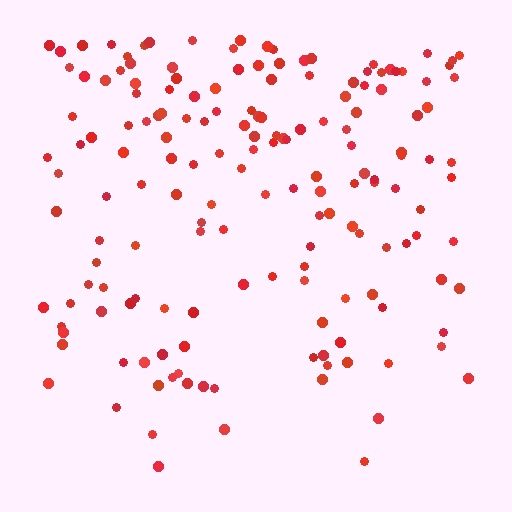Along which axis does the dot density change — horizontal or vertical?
Vertical.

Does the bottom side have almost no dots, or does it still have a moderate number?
Still a moderate number, just noticeably fewer than the top.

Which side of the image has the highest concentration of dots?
The top.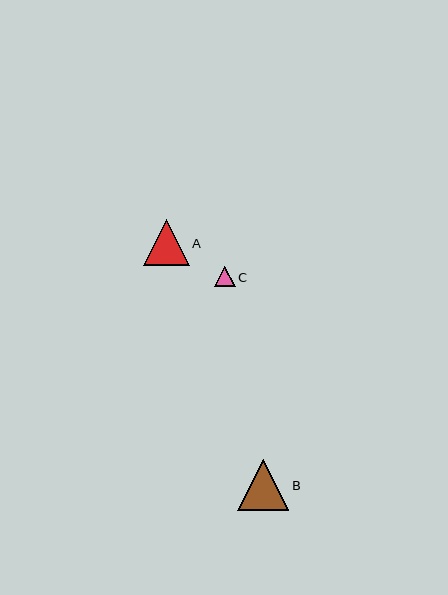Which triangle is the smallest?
Triangle C is the smallest with a size of approximately 20 pixels.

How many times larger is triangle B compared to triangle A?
Triangle B is approximately 1.1 times the size of triangle A.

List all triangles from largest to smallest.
From largest to smallest: B, A, C.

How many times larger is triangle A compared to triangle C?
Triangle A is approximately 2.2 times the size of triangle C.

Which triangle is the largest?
Triangle B is the largest with a size of approximately 51 pixels.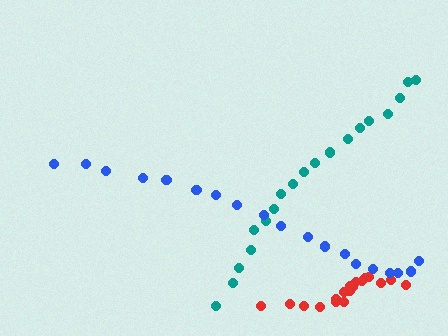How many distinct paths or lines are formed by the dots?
There are 3 distinct paths.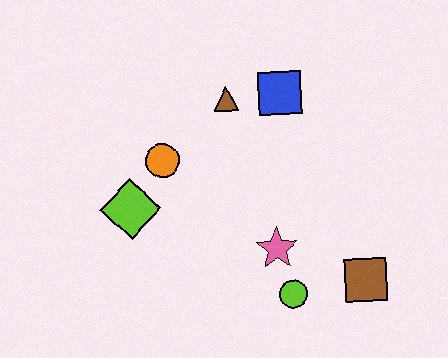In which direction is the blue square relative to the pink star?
The blue square is above the pink star.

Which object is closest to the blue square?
The brown triangle is closest to the blue square.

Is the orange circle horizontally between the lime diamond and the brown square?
Yes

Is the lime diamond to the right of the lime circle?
No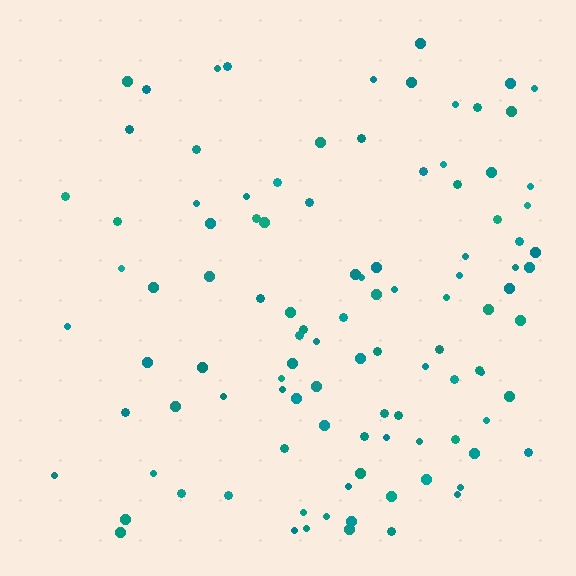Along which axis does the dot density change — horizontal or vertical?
Horizontal.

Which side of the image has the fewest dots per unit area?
The left.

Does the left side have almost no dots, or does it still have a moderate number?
Still a moderate number, just noticeably fewer than the right.